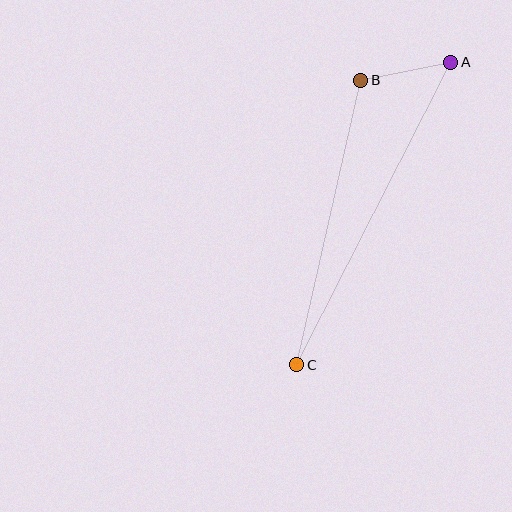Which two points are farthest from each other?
Points A and C are farthest from each other.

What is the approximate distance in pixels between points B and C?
The distance between B and C is approximately 291 pixels.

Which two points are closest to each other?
Points A and B are closest to each other.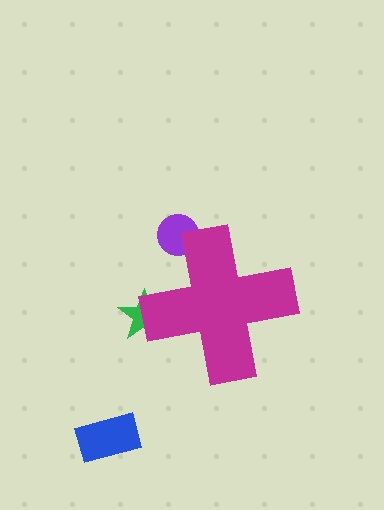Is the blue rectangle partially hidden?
No, the blue rectangle is fully visible.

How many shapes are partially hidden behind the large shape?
2 shapes are partially hidden.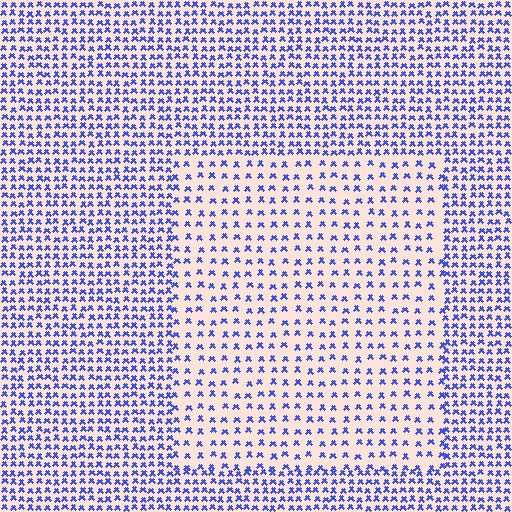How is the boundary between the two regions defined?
The boundary is defined by a change in element density (approximately 2.0x ratio). All elements are the same color, size, and shape.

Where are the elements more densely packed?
The elements are more densely packed outside the rectangle boundary.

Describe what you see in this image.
The image contains small blue elements arranged at two different densities. A rectangle-shaped region is visible where the elements are less densely packed than the surrounding area.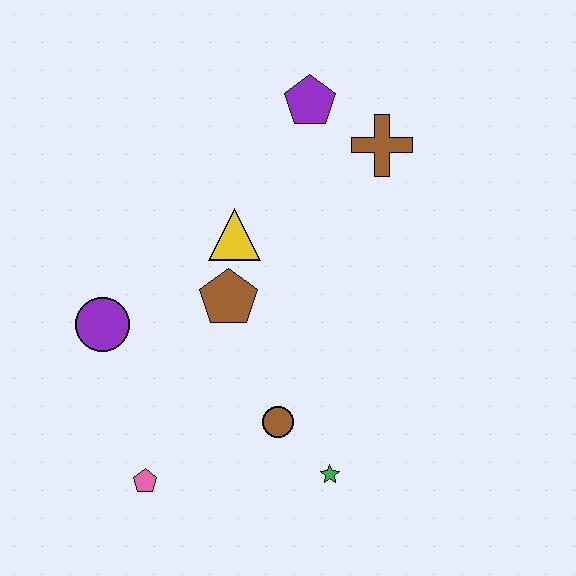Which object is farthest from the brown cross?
The pink pentagon is farthest from the brown cross.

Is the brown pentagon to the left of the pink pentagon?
No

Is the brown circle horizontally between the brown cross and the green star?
No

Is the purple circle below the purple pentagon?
Yes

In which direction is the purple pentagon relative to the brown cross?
The purple pentagon is to the left of the brown cross.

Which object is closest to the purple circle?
The brown pentagon is closest to the purple circle.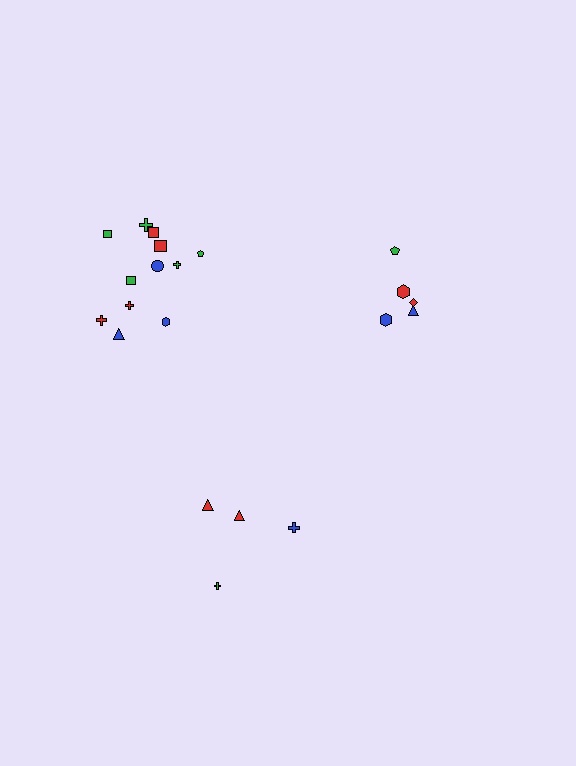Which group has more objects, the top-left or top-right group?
The top-left group.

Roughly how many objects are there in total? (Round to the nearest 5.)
Roughly 20 objects in total.